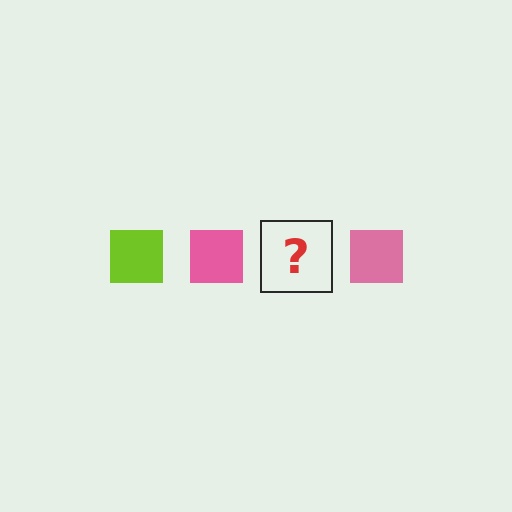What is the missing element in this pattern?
The missing element is a lime square.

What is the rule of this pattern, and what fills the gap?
The rule is that the pattern cycles through lime, pink squares. The gap should be filled with a lime square.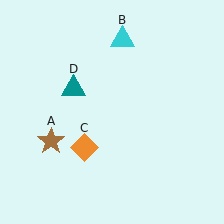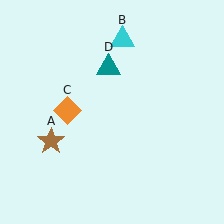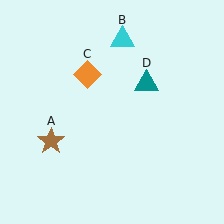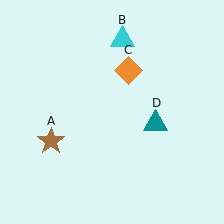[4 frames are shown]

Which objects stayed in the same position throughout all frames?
Brown star (object A) and cyan triangle (object B) remained stationary.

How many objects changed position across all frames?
2 objects changed position: orange diamond (object C), teal triangle (object D).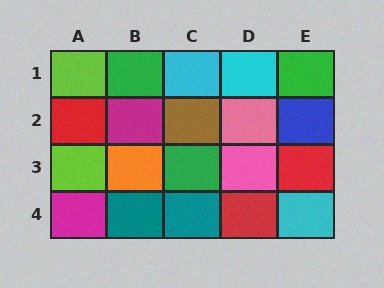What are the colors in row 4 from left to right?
Magenta, teal, teal, red, cyan.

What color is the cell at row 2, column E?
Blue.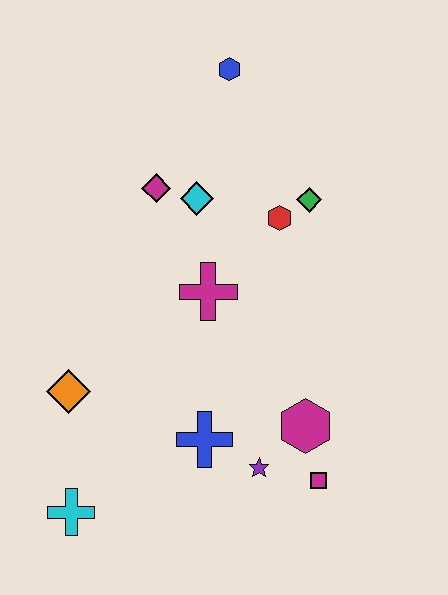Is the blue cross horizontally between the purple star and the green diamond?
No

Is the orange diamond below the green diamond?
Yes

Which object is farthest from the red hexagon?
The cyan cross is farthest from the red hexagon.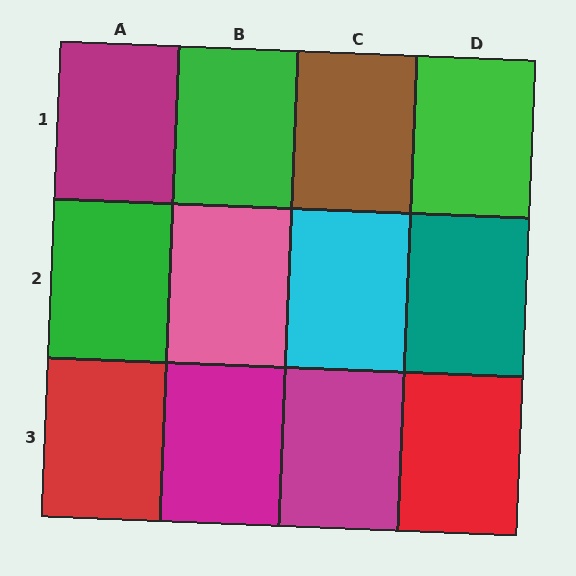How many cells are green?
3 cells are green.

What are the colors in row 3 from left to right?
Red, magenta, magenta, red.